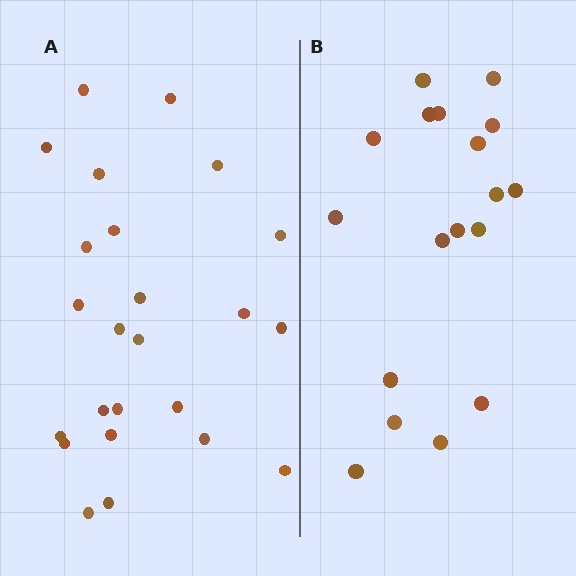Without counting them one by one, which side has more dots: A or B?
Region A (the left region) has more dots.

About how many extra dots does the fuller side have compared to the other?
Region A has about 6 more dots than region B.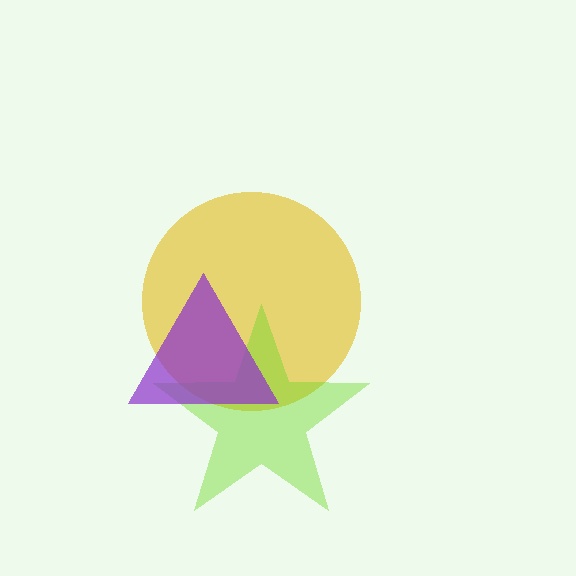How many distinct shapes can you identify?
There are 3 distinct shapes: a yellow circle, a lime star, a purple triangle.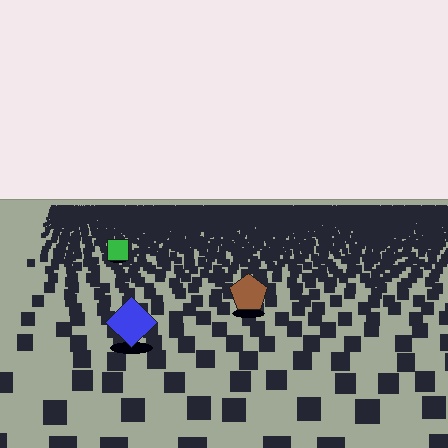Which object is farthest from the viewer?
The green square is farthest from the viewer. It appears smaller and the ground texture around it is denser.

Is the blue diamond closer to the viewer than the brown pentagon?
Yes. The blue diamond is closer — you can tell from the texture gradient: the ground texture is coarser near it.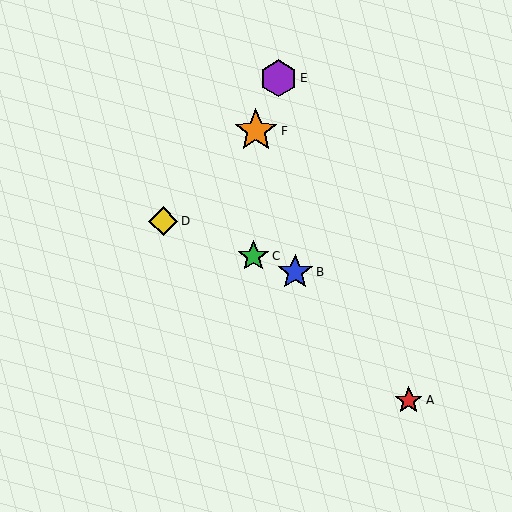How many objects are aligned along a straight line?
3 objects (B, C, D) are aligned along a straight line.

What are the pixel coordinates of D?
Object D is at (163, 221).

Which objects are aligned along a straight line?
Objects B, C, D are aligned along a straight line.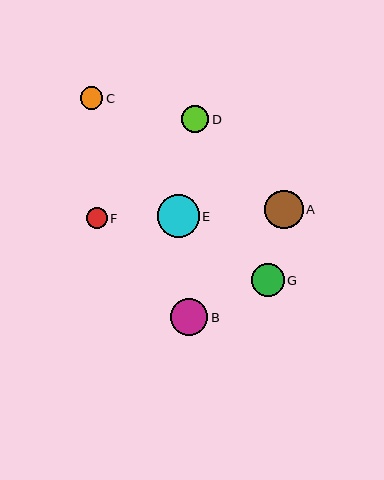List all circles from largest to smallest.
From largest to smallest: E, A, B, G, D, C, F.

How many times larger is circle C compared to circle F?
Circle C is approximately 1.1 times the size of circle F.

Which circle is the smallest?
Circle F is the smallest with a size of approximately 21 pixels.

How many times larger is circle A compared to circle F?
Circle A is approximately 1.9 times the size of circle F.